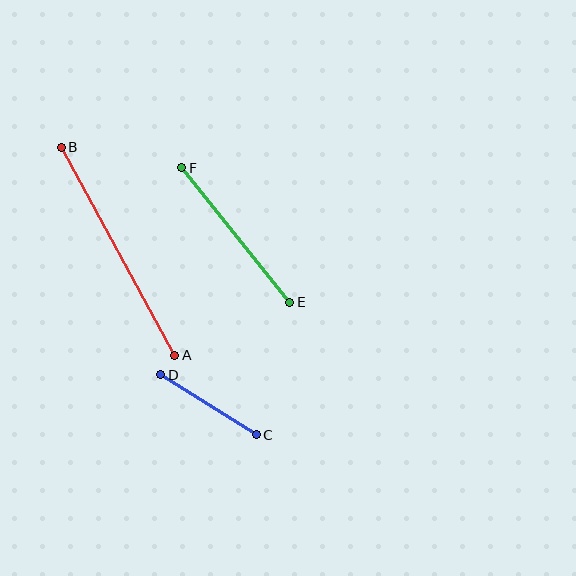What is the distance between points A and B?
The distance is approximately 237 pixels.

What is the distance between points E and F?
The distance is approximately 172 pixels.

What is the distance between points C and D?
The distance is approximately 113 pixels.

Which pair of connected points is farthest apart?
Points A and B are farthest apart.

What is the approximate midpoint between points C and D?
The midpoint is at approximately (208, 405) pixels.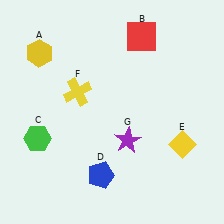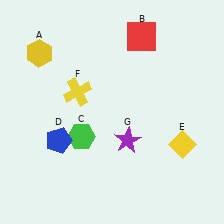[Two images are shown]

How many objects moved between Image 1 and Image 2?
2 objects moved between the two images.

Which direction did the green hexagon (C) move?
The green hexagon (C) moved right.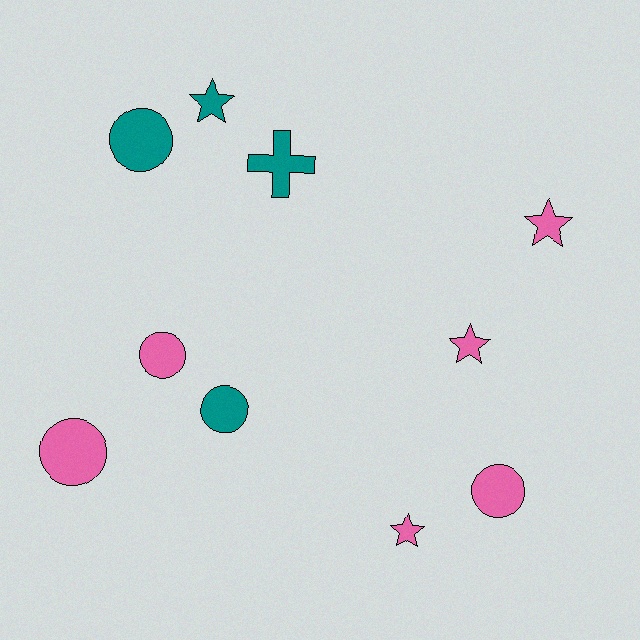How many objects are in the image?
There are 10 objects.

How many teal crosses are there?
There is 1 teal cross.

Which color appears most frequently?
Pink, with 6 objects.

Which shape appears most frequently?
Circle, with 5 objects.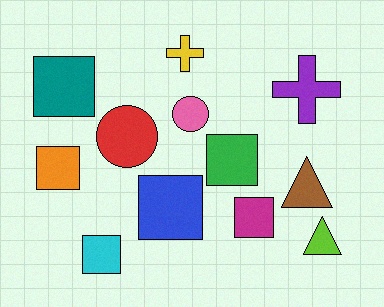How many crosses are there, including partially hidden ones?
There are 2 crosses.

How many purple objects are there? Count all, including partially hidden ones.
There is 1 purple object.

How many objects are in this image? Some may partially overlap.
There are 12 objects.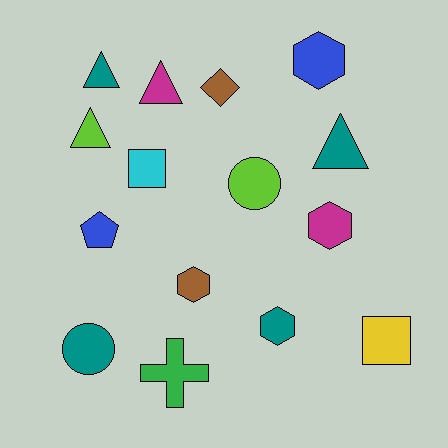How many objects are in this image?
There are 15 objects.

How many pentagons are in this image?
There is 1 pentagon.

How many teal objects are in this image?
There are 4 teal objects.